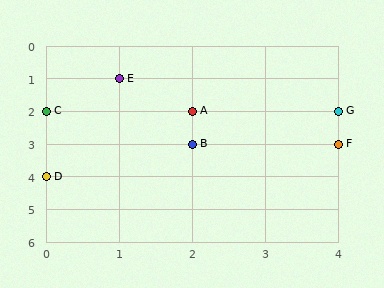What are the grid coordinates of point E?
Point E is at grid coordinates (1, 1).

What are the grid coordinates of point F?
Point F is at grid coordinates (4, 3).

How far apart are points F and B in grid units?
Points F and B are 2 columns apart.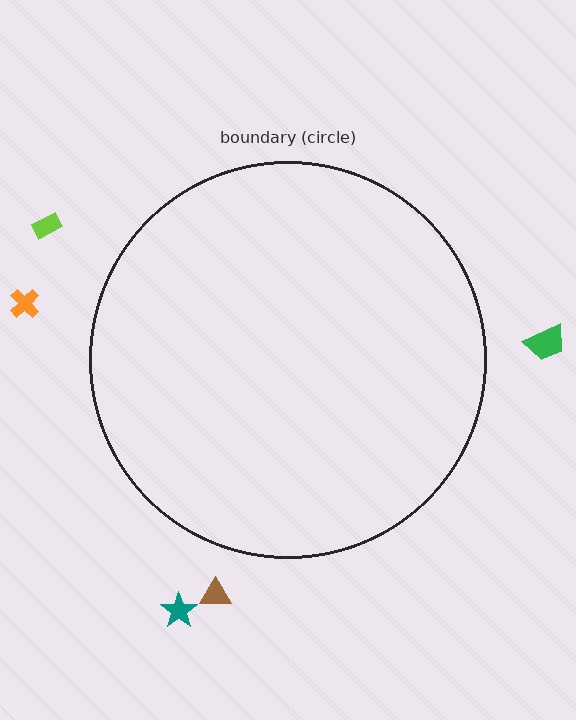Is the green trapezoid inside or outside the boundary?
Outside.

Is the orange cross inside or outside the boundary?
Outside.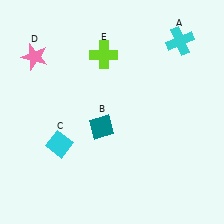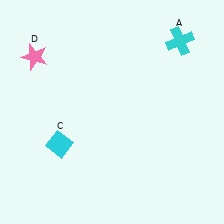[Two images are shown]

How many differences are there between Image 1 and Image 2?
There are 2 differences between the two images.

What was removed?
The teal diamond (B), the lime cross (E) were removed in Image 2.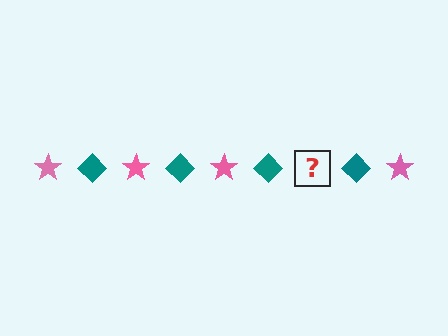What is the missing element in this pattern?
The missing element is a pink star.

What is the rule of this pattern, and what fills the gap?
The rule is that the pattern alternates between pink star and teal diamond. The gap should be filled with a pink star.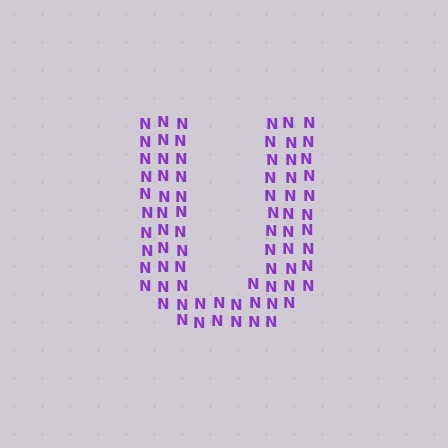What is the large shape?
The large shape is the letter U.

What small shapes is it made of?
It is made of small letter N's.